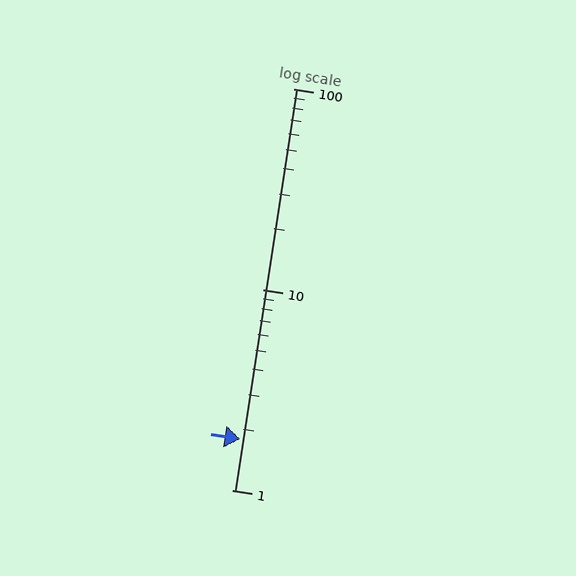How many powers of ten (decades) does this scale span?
The scale spans 2 decades, from 1 to 100.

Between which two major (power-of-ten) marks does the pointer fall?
The pointer is between 1 and 10.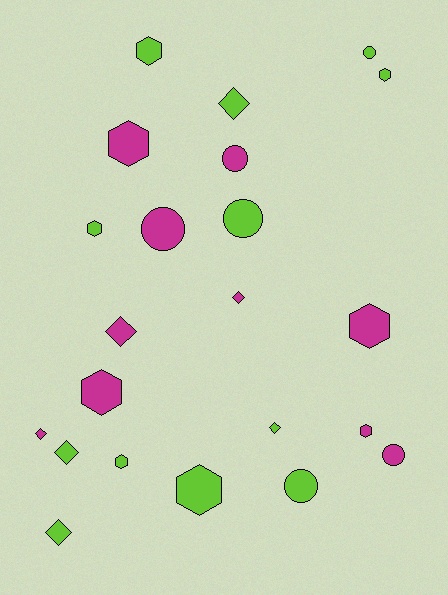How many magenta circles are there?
There are 3 magenta circles.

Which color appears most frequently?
Lime, with 12 objects.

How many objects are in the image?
There are 22 objects.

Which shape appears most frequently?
Hexagon, with 9 objects.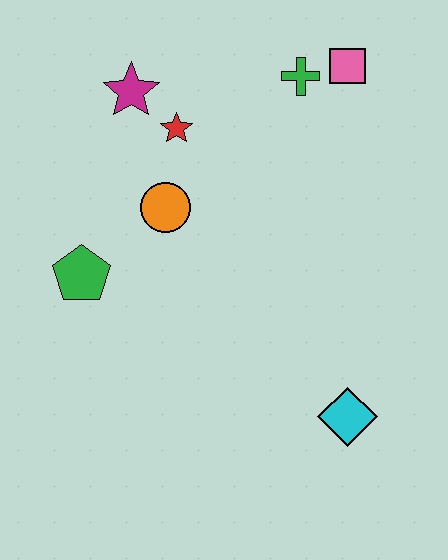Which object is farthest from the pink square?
The cyan diamond is farthest from the pink square.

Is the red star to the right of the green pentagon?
Yes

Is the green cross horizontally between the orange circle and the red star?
No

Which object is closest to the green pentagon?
The orange circle is closest to the green pentagon.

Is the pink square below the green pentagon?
No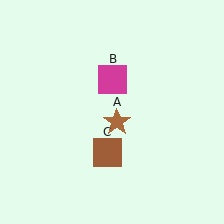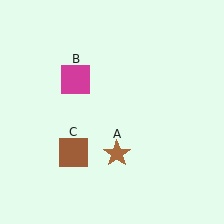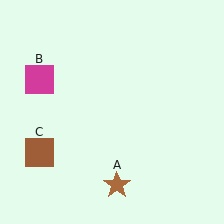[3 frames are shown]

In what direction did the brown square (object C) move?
The brown square (object C) moved left.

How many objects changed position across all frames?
3 objects changed position: brown star (object A), magenta square (object B), brown square (object C).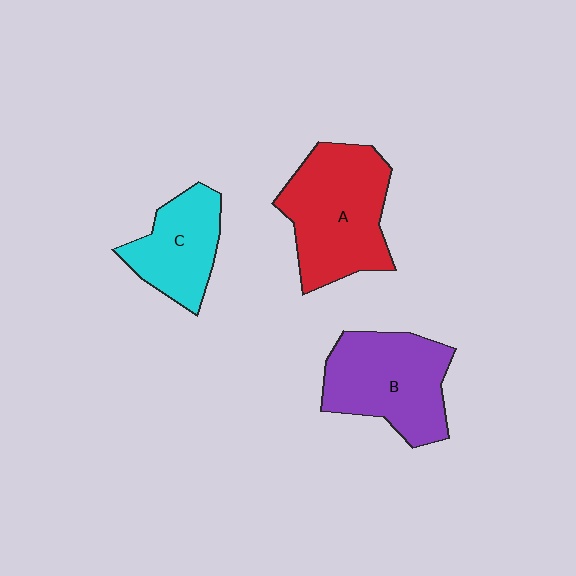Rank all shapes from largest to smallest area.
From largest to smallest: A (red), B (purple), C (cyan).